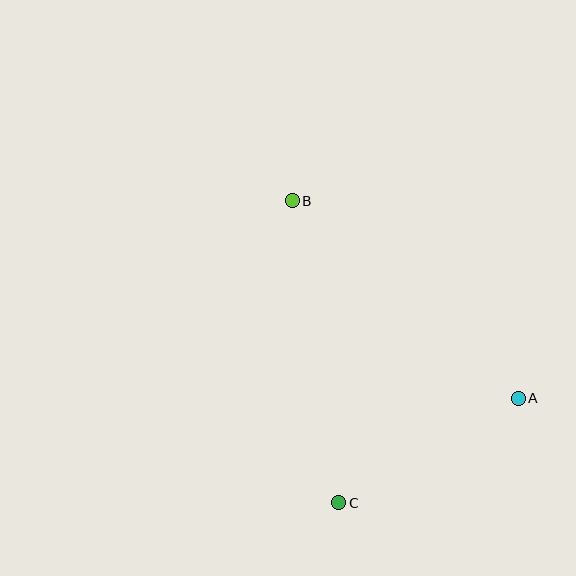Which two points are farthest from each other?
Points B and C are farthest from each other.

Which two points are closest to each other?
Points A and C are closest to each other.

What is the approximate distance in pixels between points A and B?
The distance between A and B is approximately 300 pixels.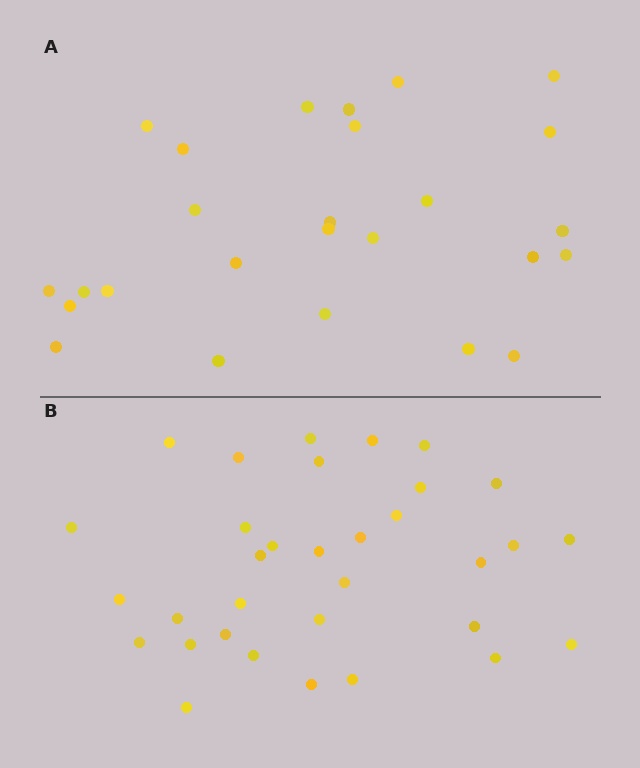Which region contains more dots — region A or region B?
Region B (the bottom region) has more dots.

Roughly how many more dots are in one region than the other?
Region B has roughly 8 or so more dots than region A.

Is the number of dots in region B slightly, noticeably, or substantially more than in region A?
Region B has noticeably more, but not dramatically so. The ratio is roughly 1.3 to 1.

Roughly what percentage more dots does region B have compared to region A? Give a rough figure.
About 25% more.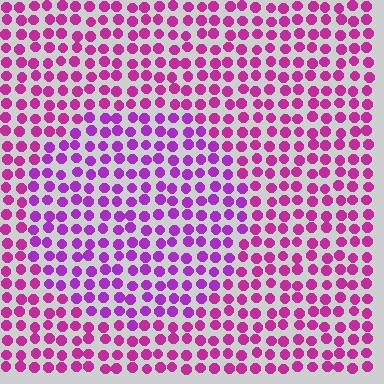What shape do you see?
I see a circle.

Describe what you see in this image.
The image is filled with small magenta elements in a uniform arrangement. A circle-shaped region is visible where the elements are tinted to a slightly different hue, forming a subtle color boundary.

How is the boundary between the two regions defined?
The boundary is defined purely by a slight shift in hue (about 25 degrees). Spacing, size, and orientation are identical on both sides.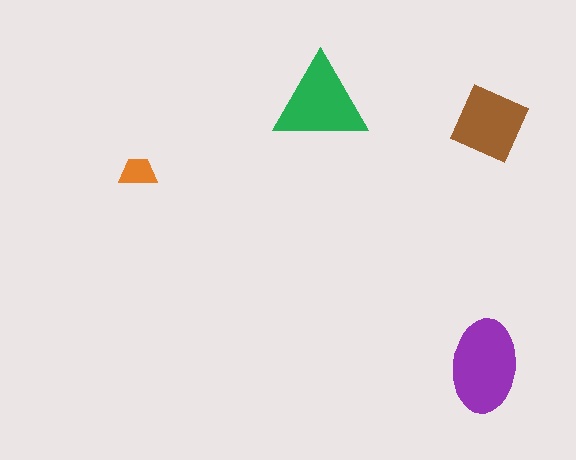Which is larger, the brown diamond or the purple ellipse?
The purple ellipse.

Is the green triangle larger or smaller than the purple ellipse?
Smaller.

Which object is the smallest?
The orange trapezoid.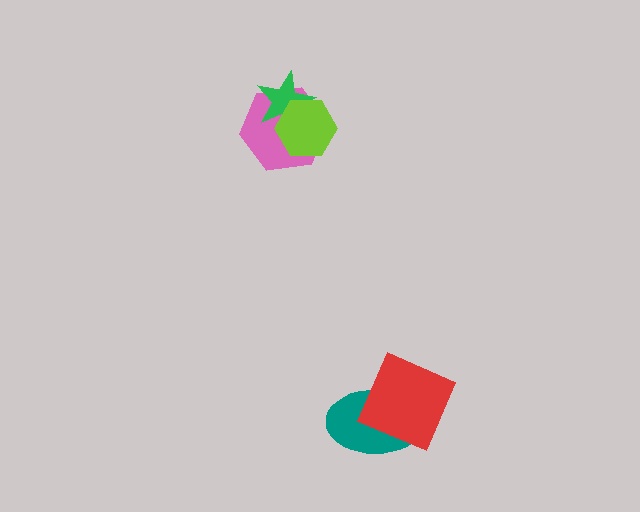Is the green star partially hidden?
Yes, it is partially covered by another shape.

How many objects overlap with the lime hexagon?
2 objects overlap with the lime hexagon.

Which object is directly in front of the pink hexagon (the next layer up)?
The green star is directly in front of the pink hexagon.